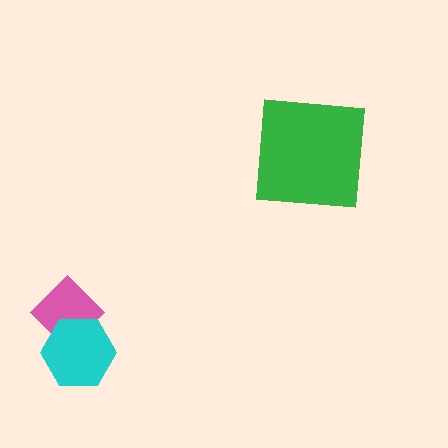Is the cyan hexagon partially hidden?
No, no other shape covers it.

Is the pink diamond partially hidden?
Yes, it is partially covered by another shape.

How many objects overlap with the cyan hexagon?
1 object overlaps with the cyan hexagon.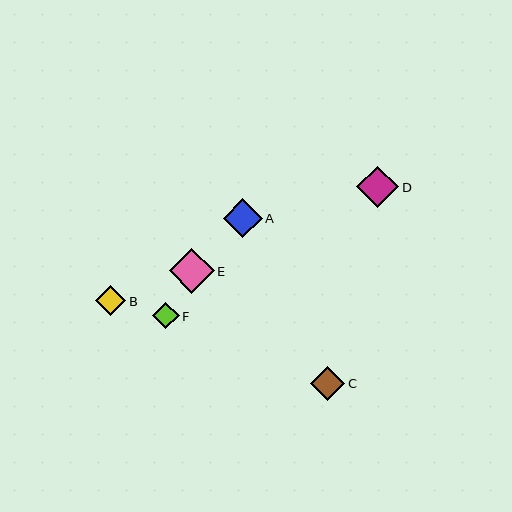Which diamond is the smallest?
Diamond F is the smallest with a size of approximately 26 pixels.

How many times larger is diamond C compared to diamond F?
Diamond C is approximately 1.3 times the size of diamond F.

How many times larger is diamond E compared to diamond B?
Diamond E is approximately 1.5 times the size of diamond B.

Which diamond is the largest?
Diamond E is the largest with a size of approximately 45 pixels.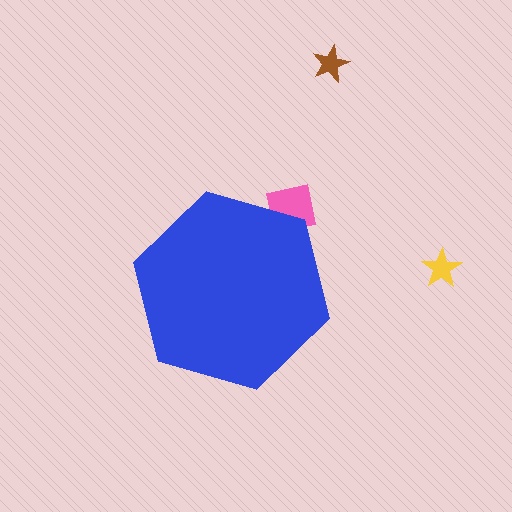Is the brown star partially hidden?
No, the brown star is fully visible.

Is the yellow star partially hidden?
No, the yellow star is fully visible.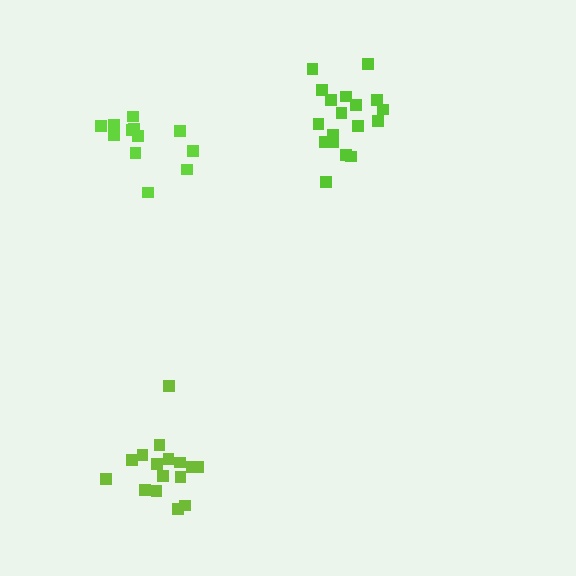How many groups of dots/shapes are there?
There are 3 groups.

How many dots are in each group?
Group 1: 16 dots, Group 2: 12 dots, Group 3: 18 dots (46 total).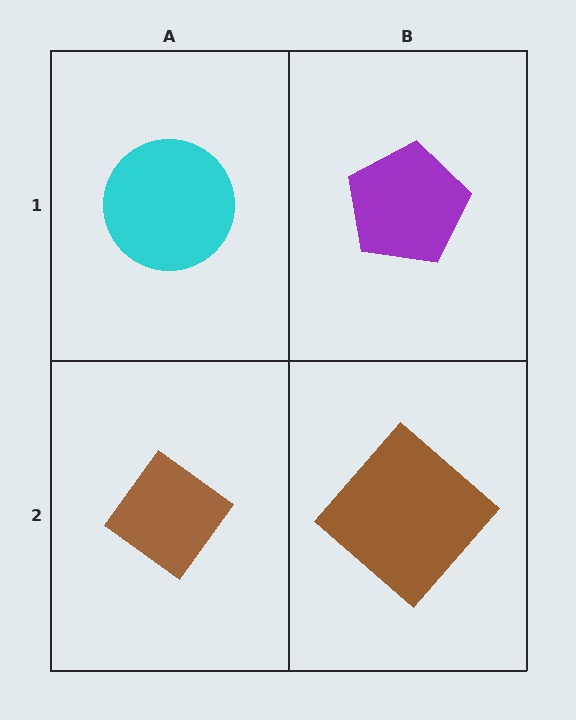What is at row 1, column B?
A purple pentagon.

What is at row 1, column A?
A cyan circle.